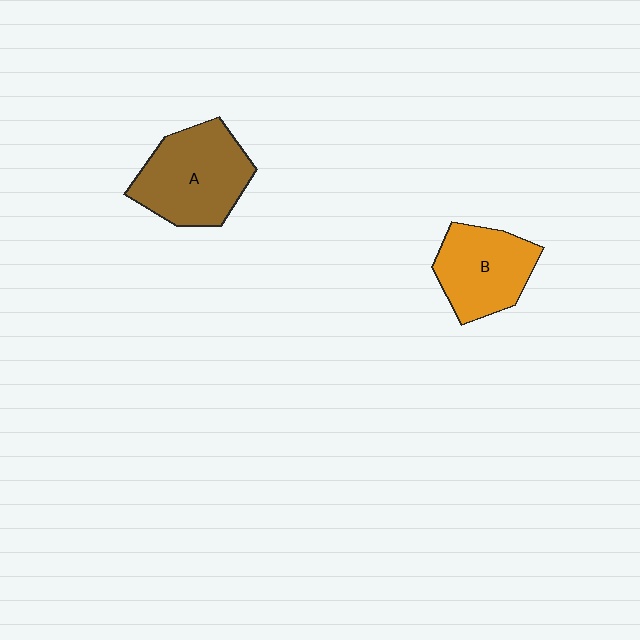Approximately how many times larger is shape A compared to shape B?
Approximately 1.2 times.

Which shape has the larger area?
Shape A (brown).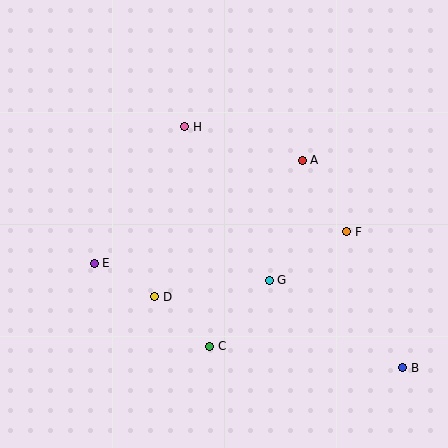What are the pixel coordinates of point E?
Point E is at (94, 263).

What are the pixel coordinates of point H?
Point H is at (185, 127).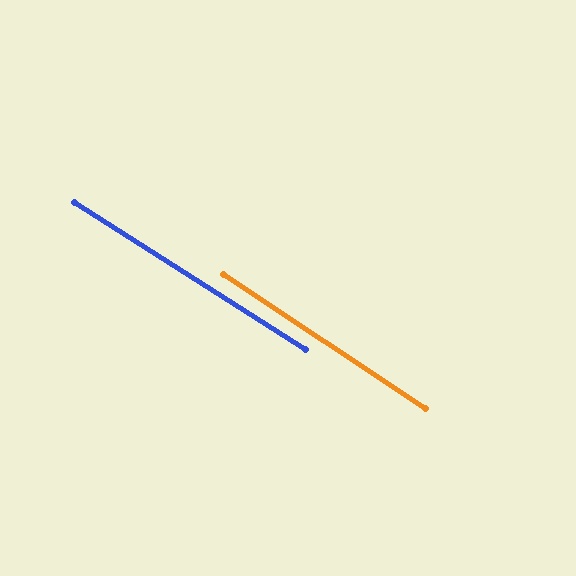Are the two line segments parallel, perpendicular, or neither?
Parallel — their directions differ by only 0.9°.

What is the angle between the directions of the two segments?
Approximately 1 degree.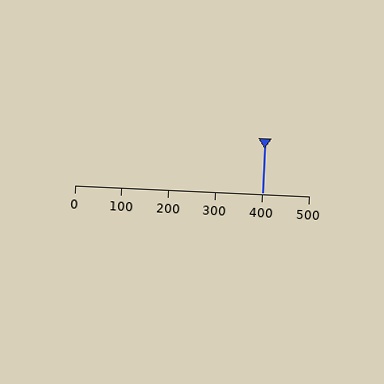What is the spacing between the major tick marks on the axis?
The major ticks are spaced 100 apart.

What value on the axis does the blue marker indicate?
The marker indicates approximately 400.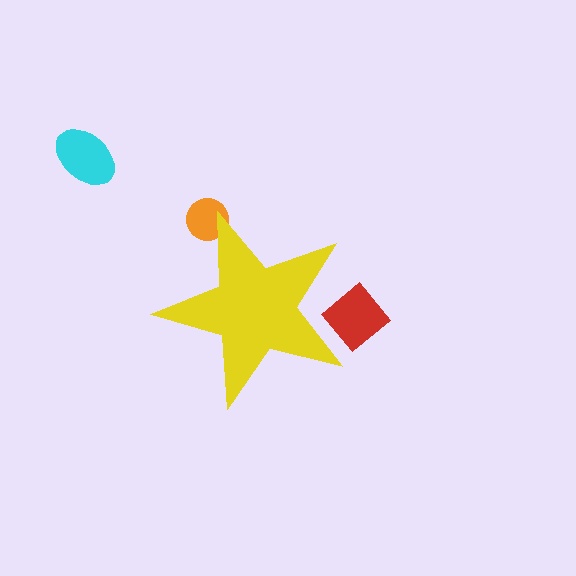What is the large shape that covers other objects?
A yellow star.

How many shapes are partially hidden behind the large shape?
2 shapes are partially hidden.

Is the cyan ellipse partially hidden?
No, the cyan ellipse is fully visible.